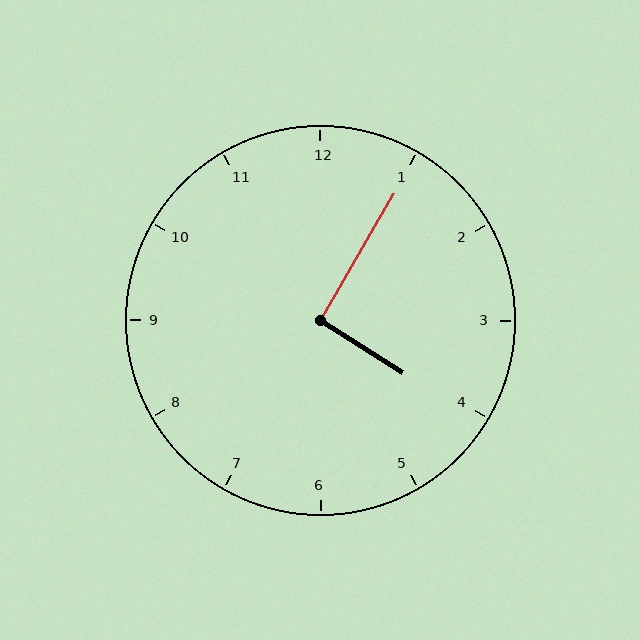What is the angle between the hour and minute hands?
Approximately 92 degrees.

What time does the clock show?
4:05.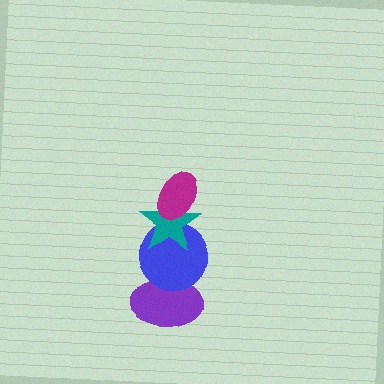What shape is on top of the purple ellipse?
The blue circle is on top of the purple ellipse.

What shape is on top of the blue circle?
The teal star is on top of the blue circle.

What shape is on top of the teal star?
The magenta ellipse is on top of the teal star.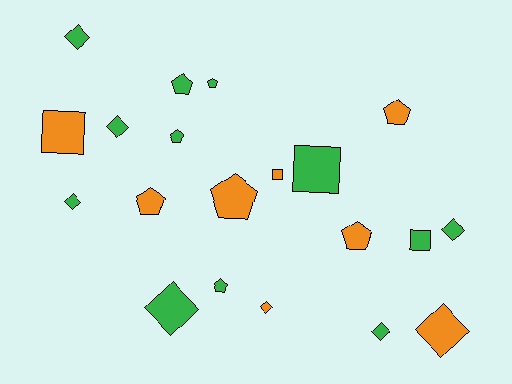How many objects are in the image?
There are 20 objects.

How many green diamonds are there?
There are 6 green diamonds.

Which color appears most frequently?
Green, with 12 objects.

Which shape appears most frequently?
Diamond, with 8 objects.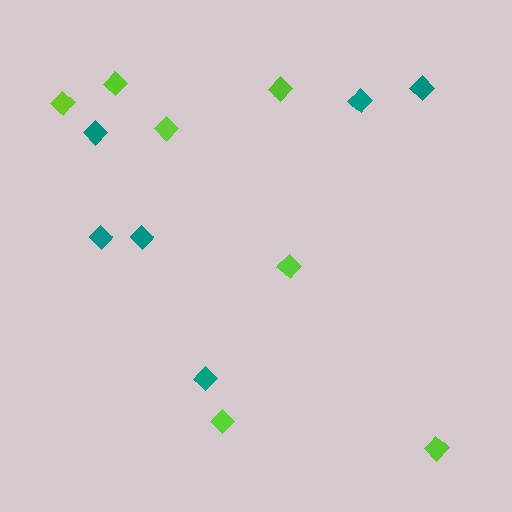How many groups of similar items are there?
There are 2 groups: one group of teal diamonds (6) and one group of lime diamonds (7).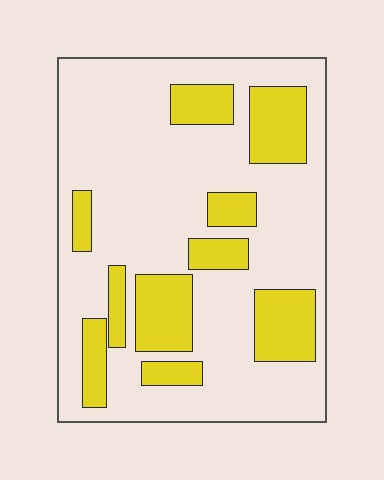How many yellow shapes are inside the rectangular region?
10.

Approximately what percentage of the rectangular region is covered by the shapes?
Approximately 25%.